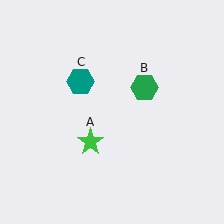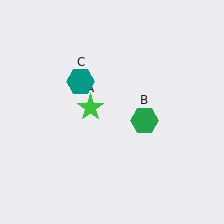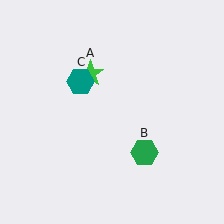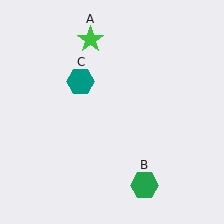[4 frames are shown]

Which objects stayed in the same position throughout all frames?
Teal hexagon (object C) remained stationary.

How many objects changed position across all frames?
2 objects changed position: green star (object A), green hexagon (object B).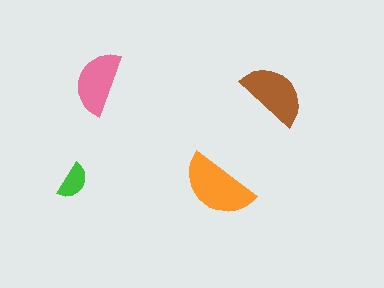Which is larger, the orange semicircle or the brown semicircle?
The orange one.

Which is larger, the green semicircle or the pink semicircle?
The pink one.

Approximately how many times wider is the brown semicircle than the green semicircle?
About 2 times wider.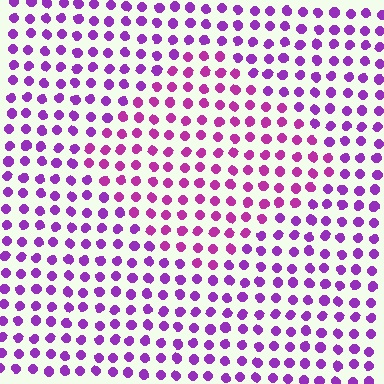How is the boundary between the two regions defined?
The boundary is defined purely by a slight shift in hue (about 26 degrees). Spacing, size, and orientation are identical on both sides.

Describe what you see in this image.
The image is filled with small purple elements in a uniform arrangement. A diamond-shaped region is visible where the elements are tinted to a slightly different hue, forming a subtle color boundary.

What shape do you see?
I see a diamond.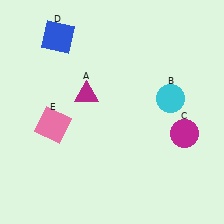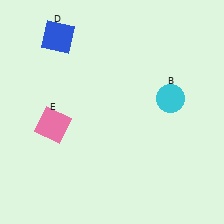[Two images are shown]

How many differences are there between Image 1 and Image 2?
There are 2 differences between the two images.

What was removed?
The magenta circle (C), the magenta triangle (A) were removed in Image 2.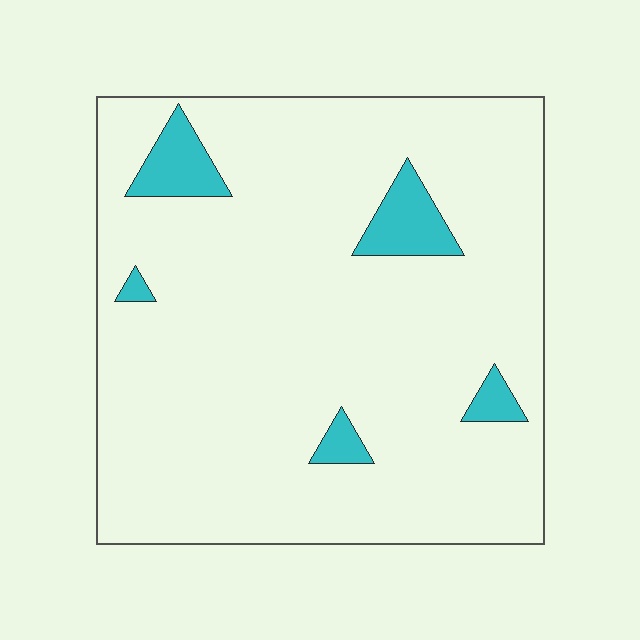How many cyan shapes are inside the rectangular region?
5.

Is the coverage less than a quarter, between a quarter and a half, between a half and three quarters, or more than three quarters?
Less than a quarter.